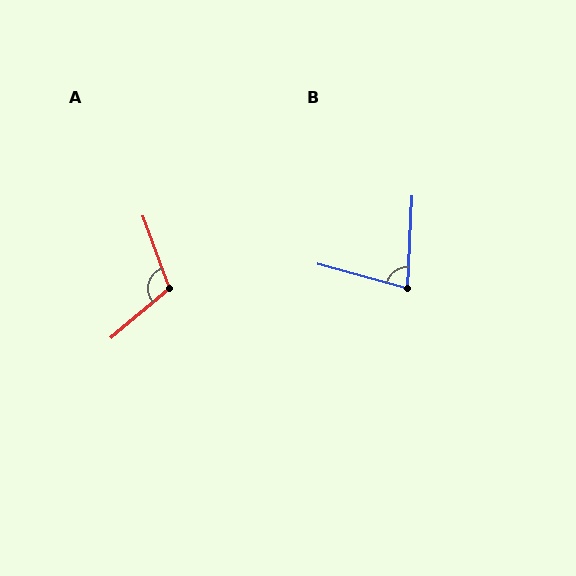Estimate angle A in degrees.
Approximately 111 degrees.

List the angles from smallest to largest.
B (78°), A (111°).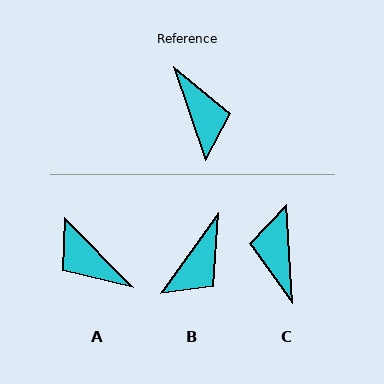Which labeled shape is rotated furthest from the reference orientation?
C, about 165 degrees away.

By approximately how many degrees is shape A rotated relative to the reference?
Approximately 154 degrees clockwise.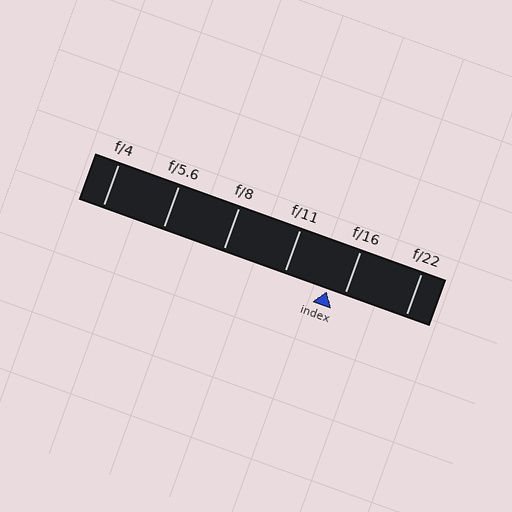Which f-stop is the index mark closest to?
The index mark is closest to f/16.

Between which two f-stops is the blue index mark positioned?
The index mark is between f/11 and f/16.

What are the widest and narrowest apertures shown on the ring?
The widest aperture shown is f/4 and the narrowest is f/22.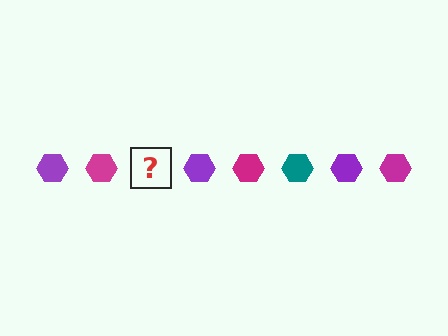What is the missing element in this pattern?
The missing element is a teal hexagon.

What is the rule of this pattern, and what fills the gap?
The rule is that the pattern cycles through purple, magenta, teal hexagons. The gap should be filled with a teal hexagon.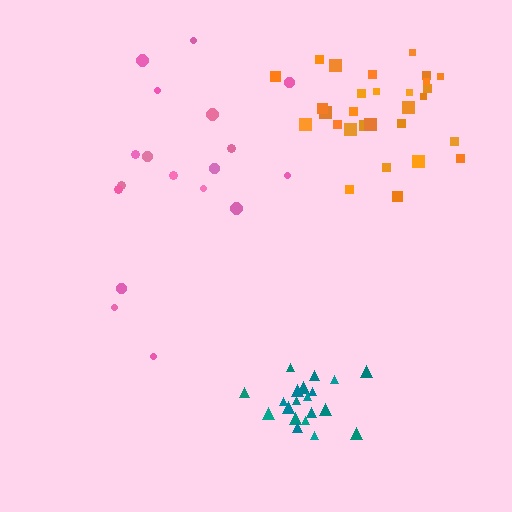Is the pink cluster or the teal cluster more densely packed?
Teal.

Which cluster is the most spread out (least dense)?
Pink.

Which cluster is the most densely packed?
Teal.